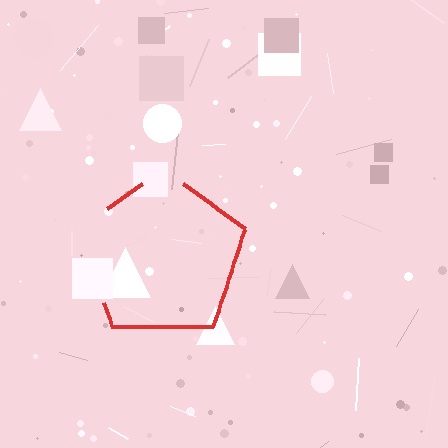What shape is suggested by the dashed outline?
The dashed outline suggests a pentagon.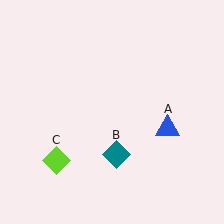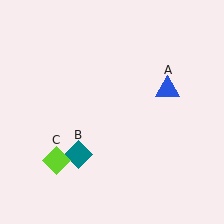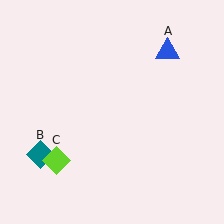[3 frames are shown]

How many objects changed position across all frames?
2 objects changed position: blue triangle (object A), teal diamond (object B).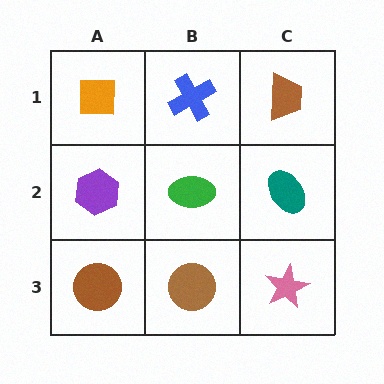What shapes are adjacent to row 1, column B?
A green ellipse (row 2, column B), an orange square (row 1, column A), a brown trapezoid (row 1, column C).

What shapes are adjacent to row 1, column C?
A teal ellipse (row 2, column C), a blue cross (row 1, column B).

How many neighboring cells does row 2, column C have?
3.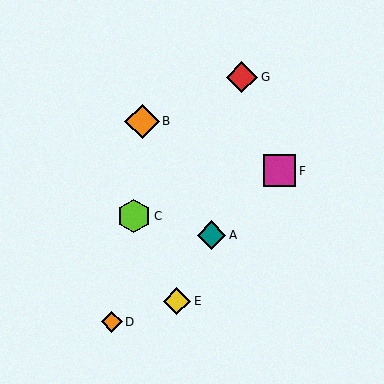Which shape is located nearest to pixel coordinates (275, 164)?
The magenta square (labeled F) at (280, 171) is nearest to that location.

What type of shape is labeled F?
Shape F is a magenta square.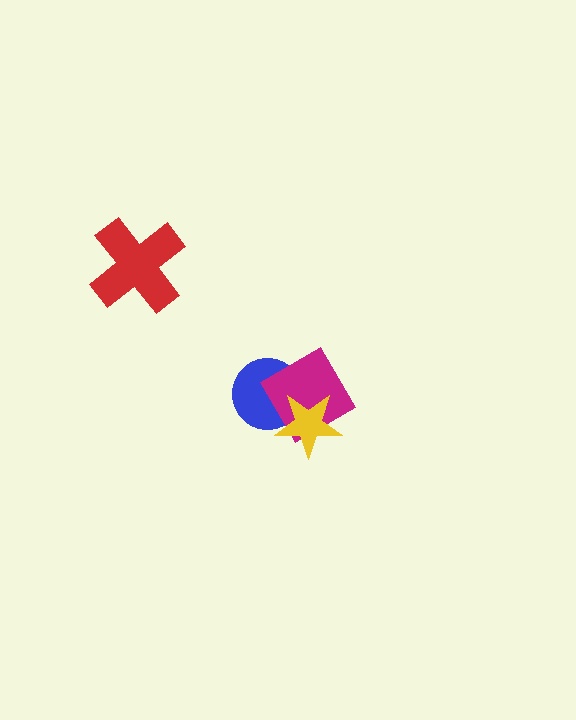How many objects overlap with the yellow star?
2 objects overlap with the yellow star.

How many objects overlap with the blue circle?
2 objects overlap with the blue circle.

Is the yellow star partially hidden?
No, no other shape covers it.